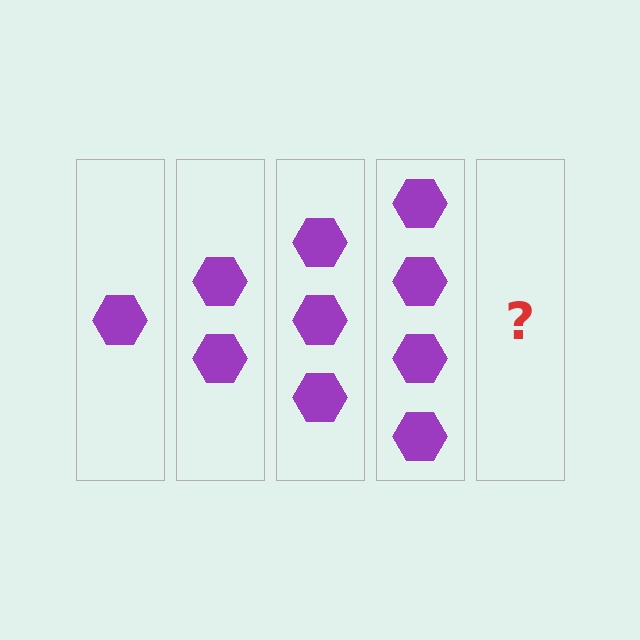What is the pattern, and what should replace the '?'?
The pattern is that each step adds one more hexagon. The '?' should be 5 hexagons.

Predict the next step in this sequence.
The next step is 5 hexagons.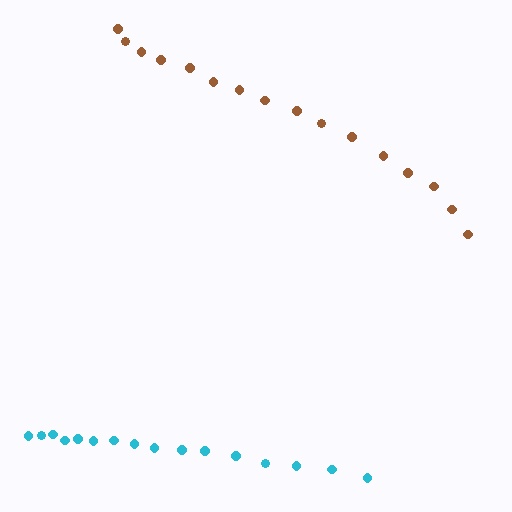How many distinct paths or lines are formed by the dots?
There are 2 distinct paths.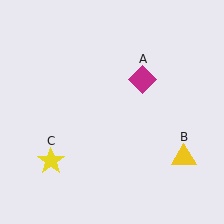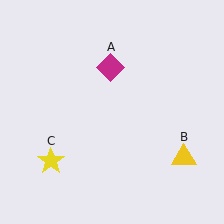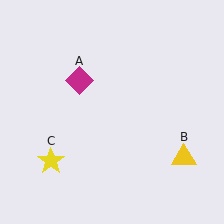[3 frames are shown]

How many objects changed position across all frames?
1 object changed position: magenta diamond (object A).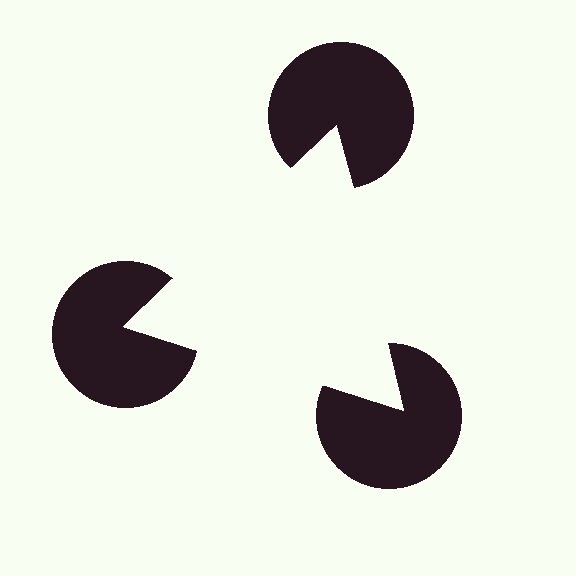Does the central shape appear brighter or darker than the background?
It typically appears slightly brighter than the background, even though no actual brightness change is drawn.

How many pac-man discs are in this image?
There are 3 — one at each vertex of the illusory triangle.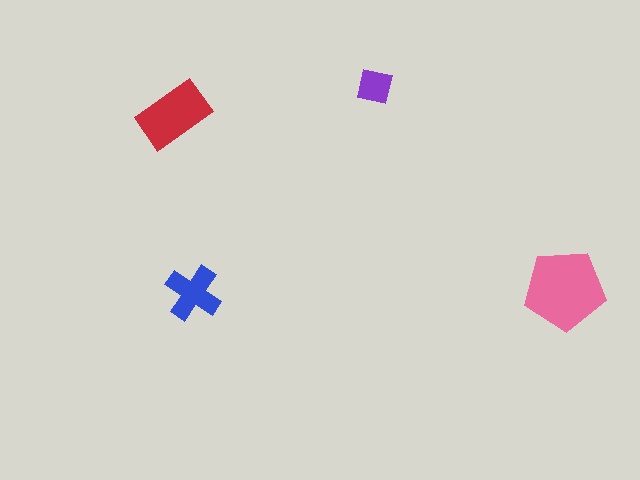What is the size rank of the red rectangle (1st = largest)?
2nd.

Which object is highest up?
The purple square is topmost.